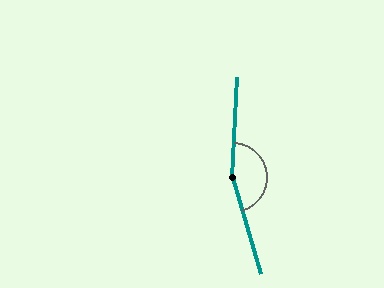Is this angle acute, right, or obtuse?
It is obtuse.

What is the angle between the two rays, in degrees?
Approximately 161 degrees.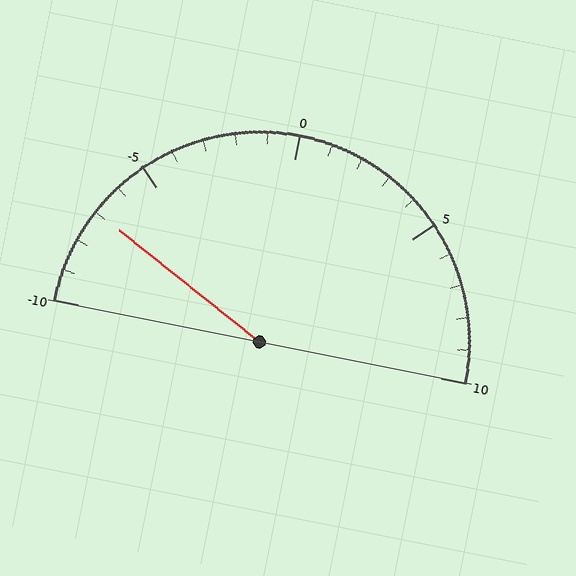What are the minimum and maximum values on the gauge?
The gauge ranges from -10 to 10.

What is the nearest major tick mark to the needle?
The nearest major tick mark is -5.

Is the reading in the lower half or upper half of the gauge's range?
The reading is in the lower half of the range (-10 to 10).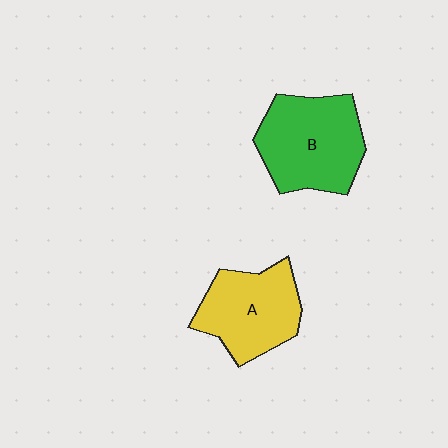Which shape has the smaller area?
Shape A (yellow).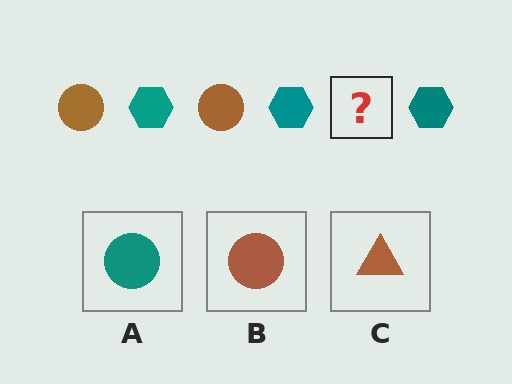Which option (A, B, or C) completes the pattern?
B.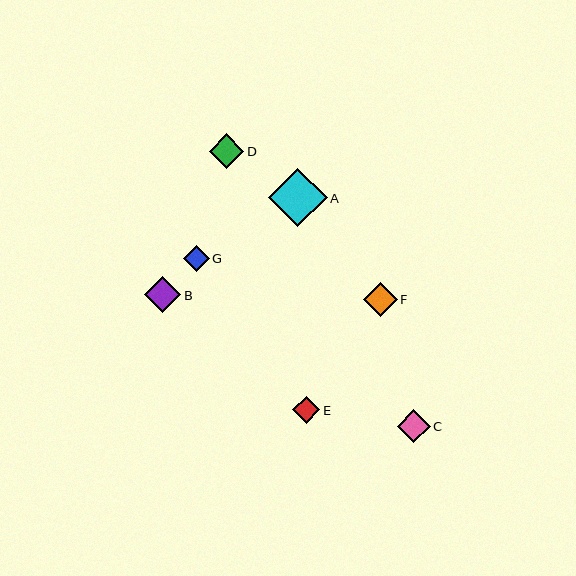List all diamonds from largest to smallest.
From largest to smallest: A, B, D, F, C, E, G.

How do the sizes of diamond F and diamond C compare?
Diamond F and diamond C are approximately the same size.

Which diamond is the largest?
Diamond A is the largest with a size of approximately 59 pixels.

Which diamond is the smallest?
Diamond G is the smallest with a size of approximately 26 pixels.